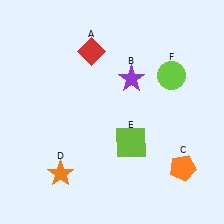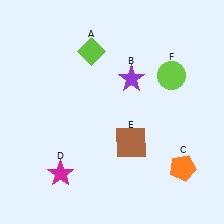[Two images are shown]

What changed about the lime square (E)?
In Image 1, E is lime. In Image 2, it changed to brown.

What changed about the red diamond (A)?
In Image 1, A is red. In Image 2, it changed to lime.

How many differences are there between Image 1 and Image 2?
There are 3 differences between the two images.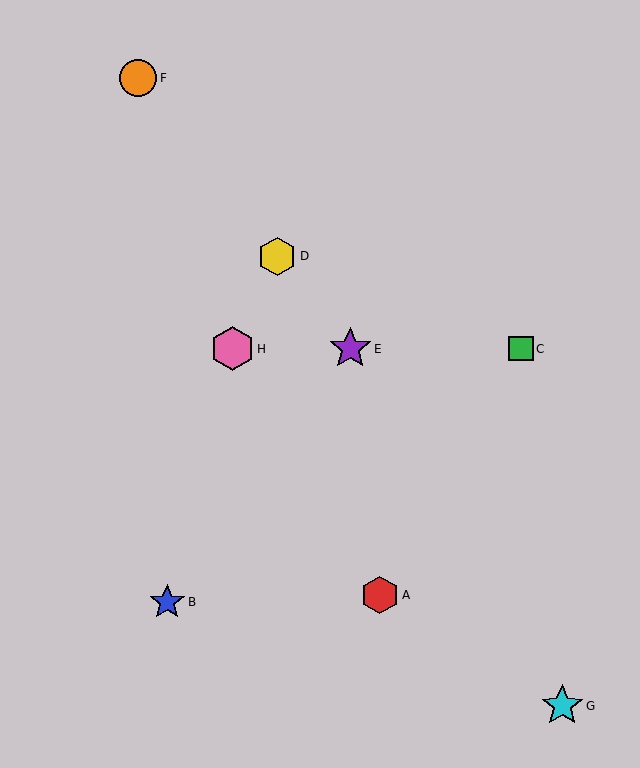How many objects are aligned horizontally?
3 objects (C, E, H) are aligned horizontally.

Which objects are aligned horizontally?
Objects C, E, H are aligned horizontally.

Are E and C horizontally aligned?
Yes, both are at y≈349.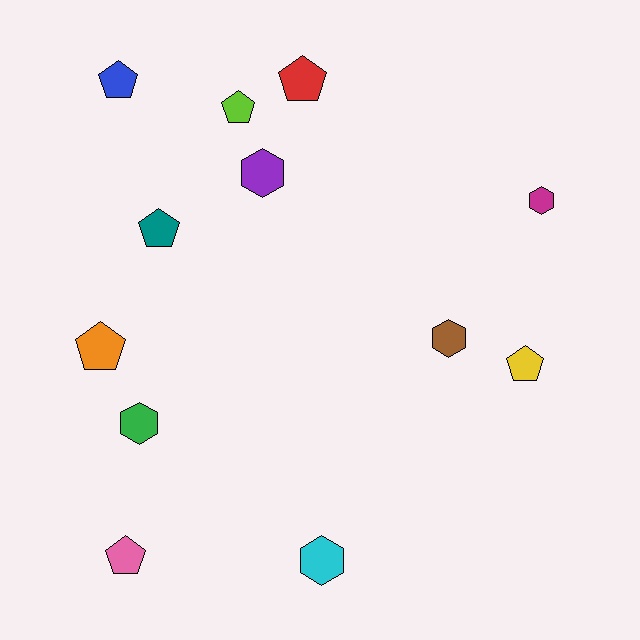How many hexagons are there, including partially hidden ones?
There are 5 hexagons.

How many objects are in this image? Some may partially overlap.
There are 12 objects.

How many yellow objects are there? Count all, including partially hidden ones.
There is 1 yellow object.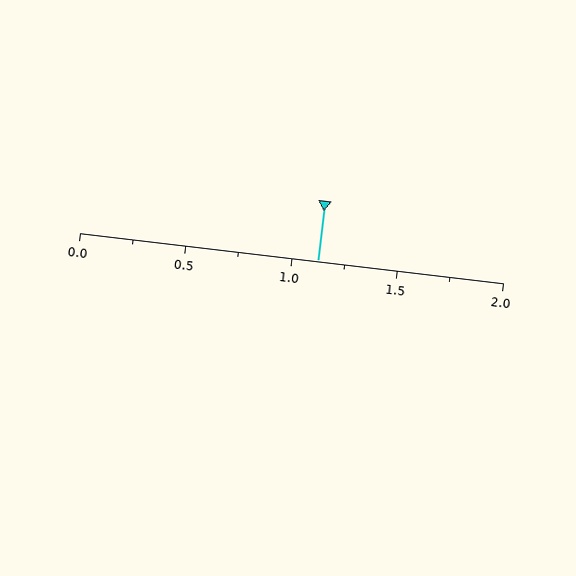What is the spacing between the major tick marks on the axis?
The major ticks are spaced 0.5 apart.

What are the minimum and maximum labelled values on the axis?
The axis runs from 0.0 to 2.0.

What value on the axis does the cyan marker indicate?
The marker indicates approximately 1.12.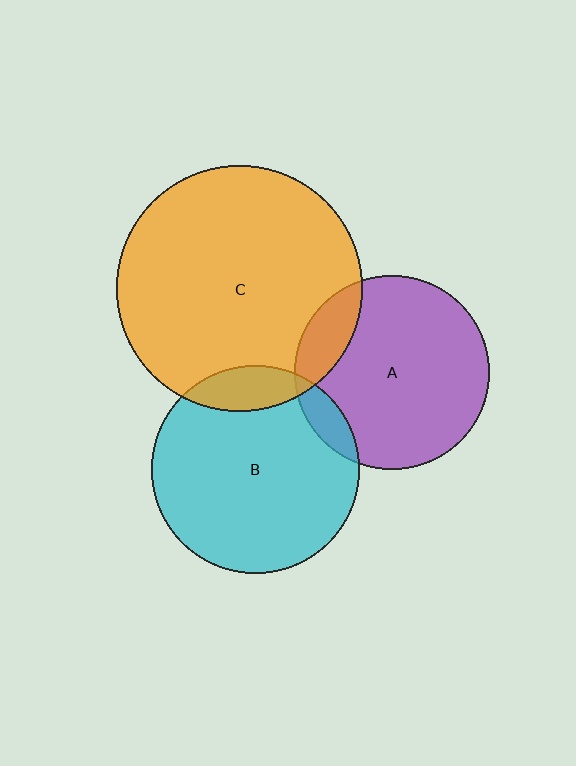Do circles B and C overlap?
Yes.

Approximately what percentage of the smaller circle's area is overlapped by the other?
Approximately 15%.